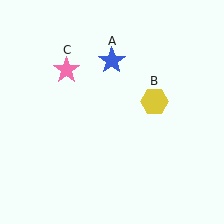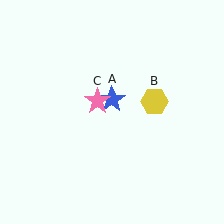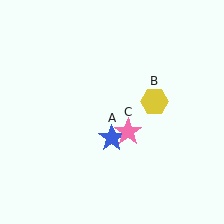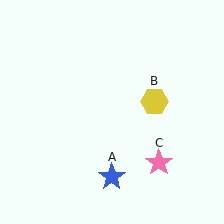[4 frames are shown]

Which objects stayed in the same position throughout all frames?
Yellow hexagon (object B) remained stationary.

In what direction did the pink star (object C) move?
The pink star (object C) moved down and to the right.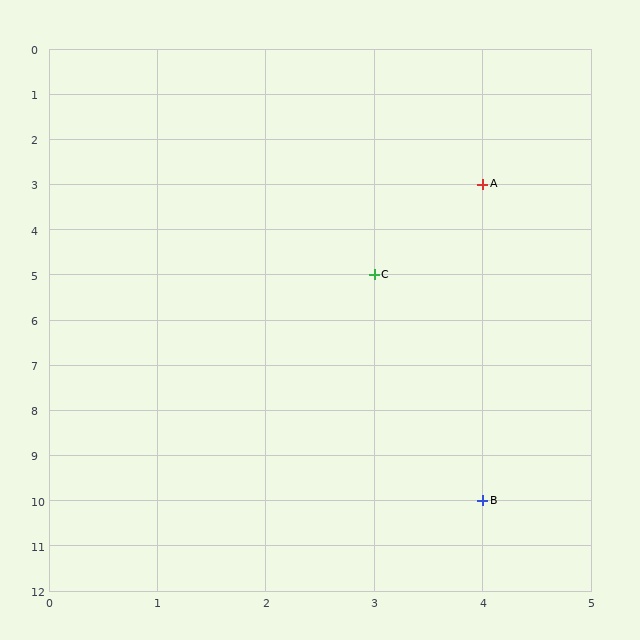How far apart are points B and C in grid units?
Points B and C are 1 column and 5 rows apart (about 5.1 grid units diagonally).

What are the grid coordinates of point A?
Point A is at grid coordinates (4, 3).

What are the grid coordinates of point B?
Point B is at grid coordinates (4, 10).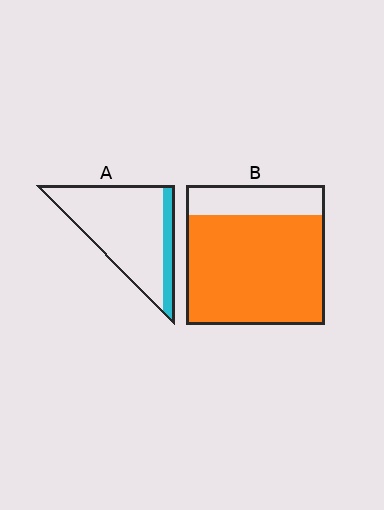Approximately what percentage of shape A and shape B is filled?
A is approximately 15% and B is approximately 80%.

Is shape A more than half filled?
No.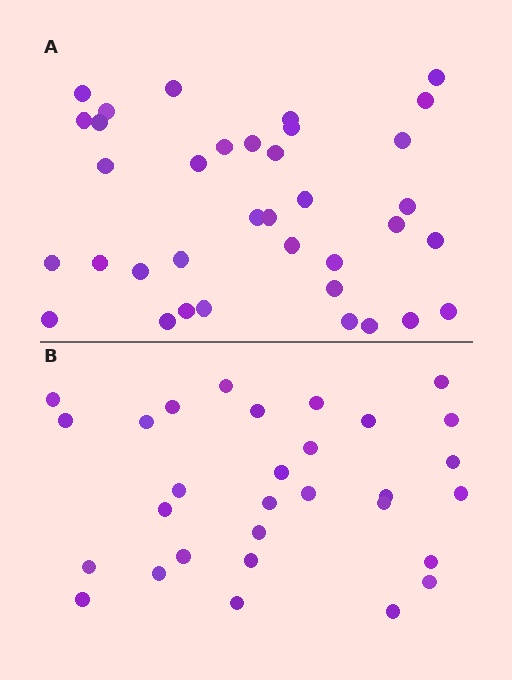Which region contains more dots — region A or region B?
Region A (the top region) has more dots.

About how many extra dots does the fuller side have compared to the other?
Region A has about 6 more dots than region B.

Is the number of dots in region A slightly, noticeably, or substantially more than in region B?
Region A has only slightly more — the two regions are fairly close. The ratio is roughly 1.2 to 1.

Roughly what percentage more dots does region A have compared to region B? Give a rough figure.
About 20% more.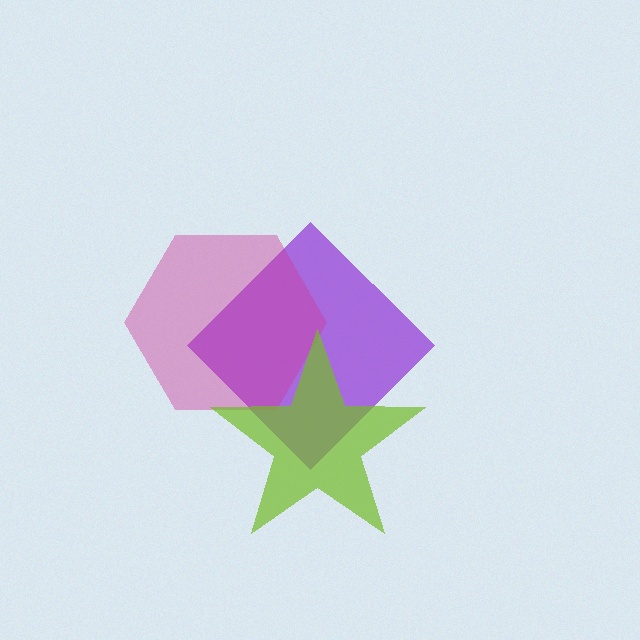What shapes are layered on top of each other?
The layered shapes are: a purple diamond, a magenta hexagon, a lime star.